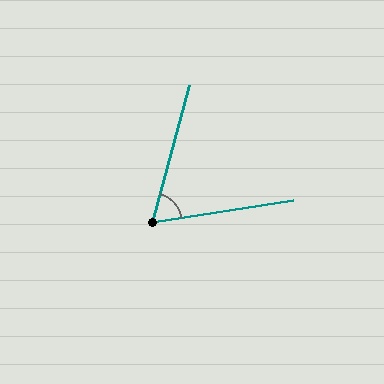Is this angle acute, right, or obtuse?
It is acute.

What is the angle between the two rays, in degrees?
Approximately 66 degrees.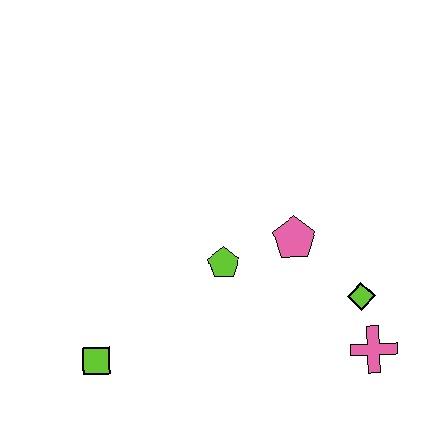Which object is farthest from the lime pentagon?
The pink cross is farthest from the lime pentagon.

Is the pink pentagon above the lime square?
Yes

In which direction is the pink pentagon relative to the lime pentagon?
The pink pentagon is to the right of the lime pentagon.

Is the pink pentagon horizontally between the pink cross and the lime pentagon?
Yes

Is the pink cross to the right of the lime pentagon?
Yes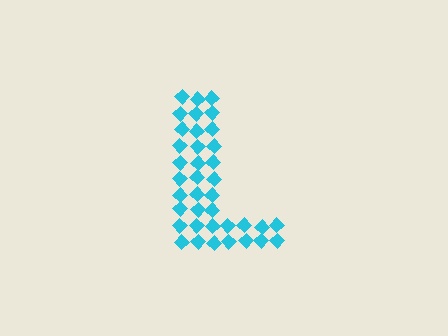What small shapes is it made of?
It is made of small diamonds.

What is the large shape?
The large shape is the letter L.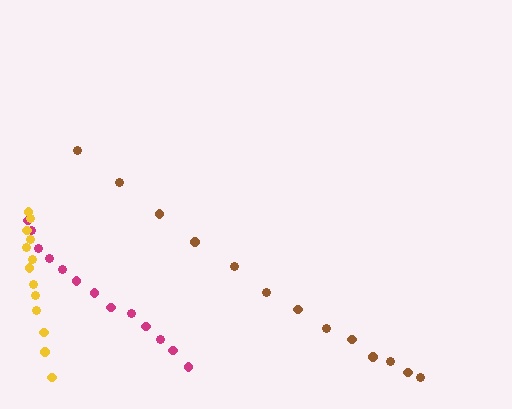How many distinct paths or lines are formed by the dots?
There are 3 distinct paths.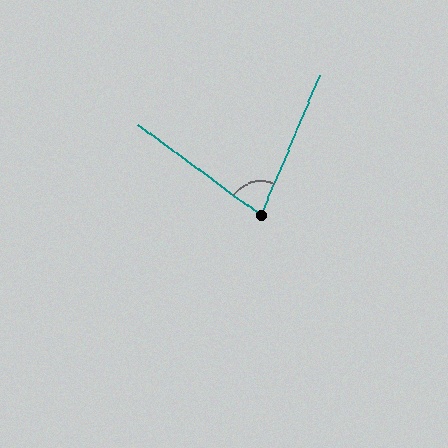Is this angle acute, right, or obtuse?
It is acute.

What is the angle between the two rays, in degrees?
Approximately 76 degrees.